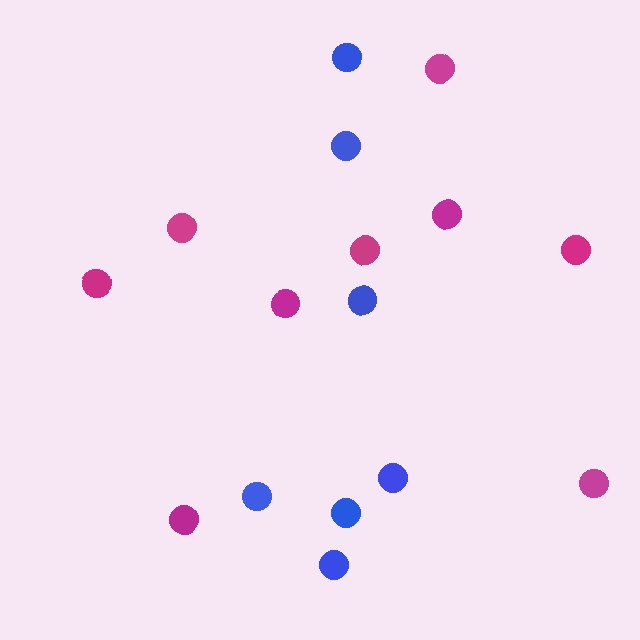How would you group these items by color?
There are 2 groups: one group of blue circles (7) and one group of magenta circles (9).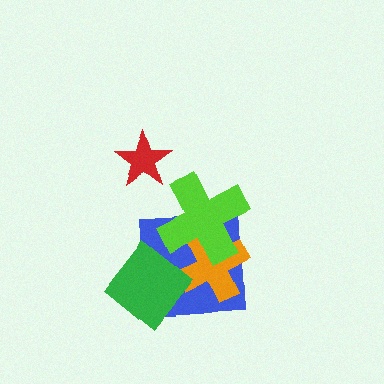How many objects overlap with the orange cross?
3 objects overlap with the orange cross.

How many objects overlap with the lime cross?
2 objects overlap with the lime cross.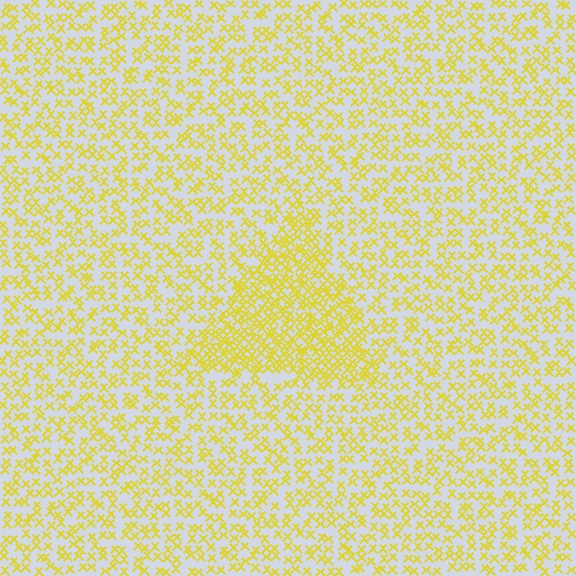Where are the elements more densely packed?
The elements are more densely packed inside the triangle boundary.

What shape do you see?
I see a triangle.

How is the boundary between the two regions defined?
The boundary is defined by a change in element density (approximately 1.9x ratio). All elements are the same color, size, and shape.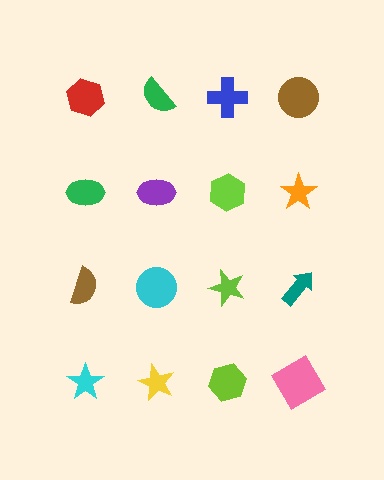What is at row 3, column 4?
A teal arrow.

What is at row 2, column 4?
An orange star.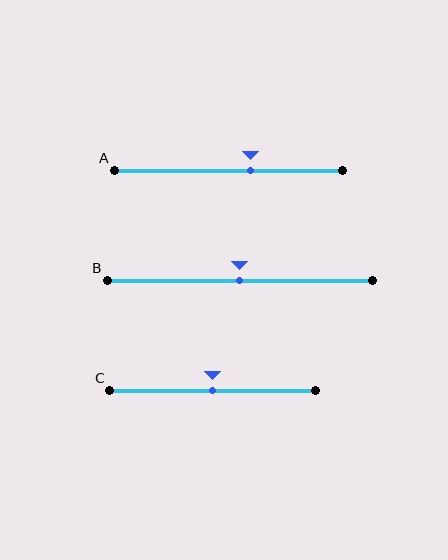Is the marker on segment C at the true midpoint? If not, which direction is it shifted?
Yes, the marker on segment C is at the true midpoint.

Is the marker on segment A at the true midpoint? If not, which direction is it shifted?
No, the marker on segment A is shifted to the right by about 10% of the segment length.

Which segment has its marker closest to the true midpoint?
Segment B has its marker closest to the true midpoint.